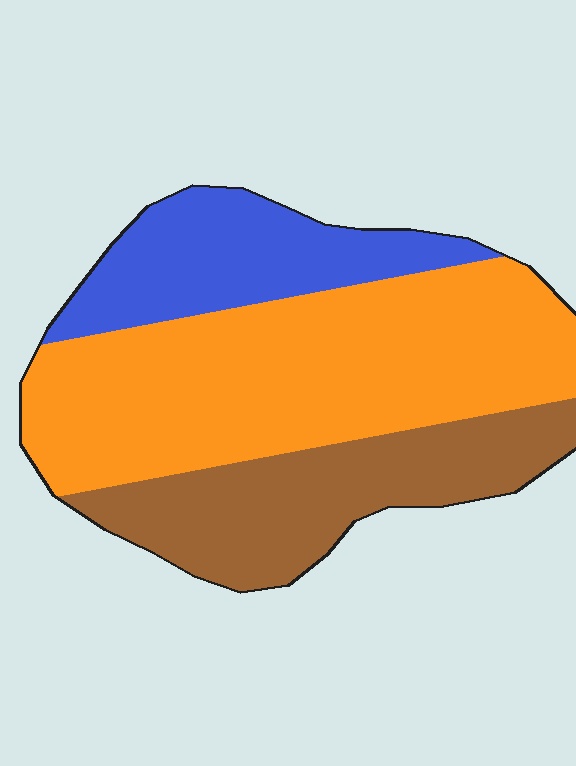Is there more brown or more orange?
Orange.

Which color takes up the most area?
Orange, at roughly 50%.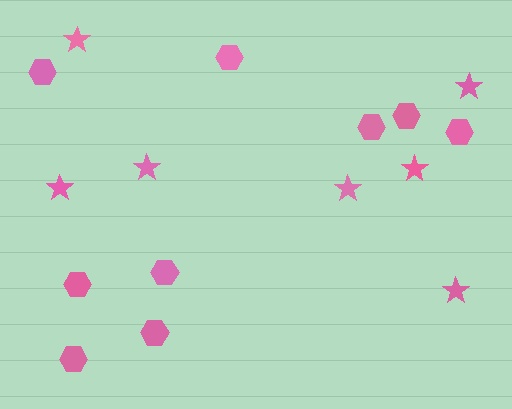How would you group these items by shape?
There are 2 groups: one group of hexagons (9) and one group of stars (7).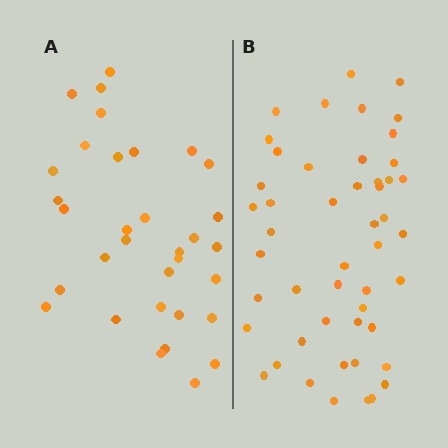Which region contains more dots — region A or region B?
Region B (the right region) has more dots.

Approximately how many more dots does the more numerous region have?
Region B has approximately 15 more dots than region A.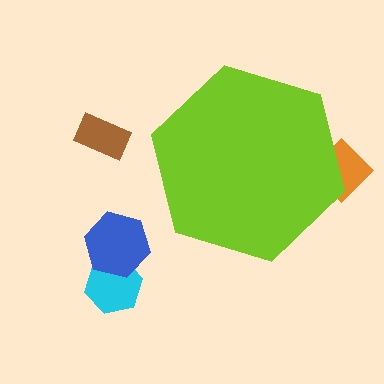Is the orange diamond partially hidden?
Yes, the orange diamond is partially hidden behind the lime hexagon.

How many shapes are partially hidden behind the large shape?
1 shape is partially hidden.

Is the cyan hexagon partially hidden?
No, the cyan hexagon is fully visible.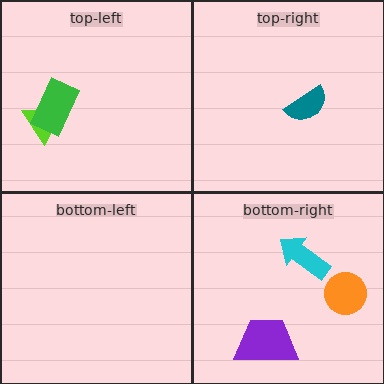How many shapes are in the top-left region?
2.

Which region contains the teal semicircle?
The top-right region.